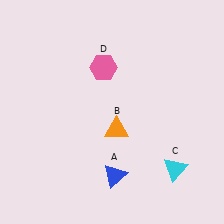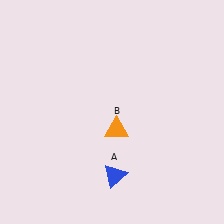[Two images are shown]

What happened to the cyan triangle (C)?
The cyan triangle (C) was removed in Image 2. It was in the bottom-right area of Image 1.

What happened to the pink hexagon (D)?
The pink hexagon (D) was removed in Image 2. It was in the top-left area of Image 1.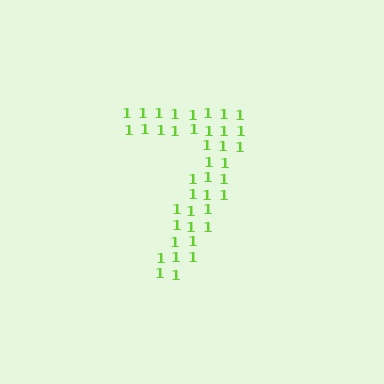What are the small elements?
The small elements are digit 1's.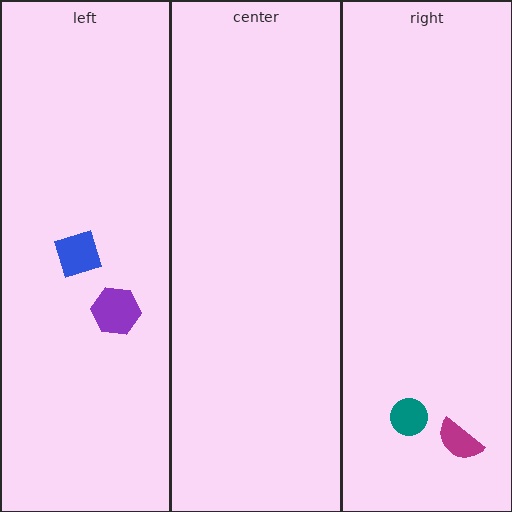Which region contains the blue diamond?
The left region.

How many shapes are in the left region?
2.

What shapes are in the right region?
The magenta semicircle, the teal circle.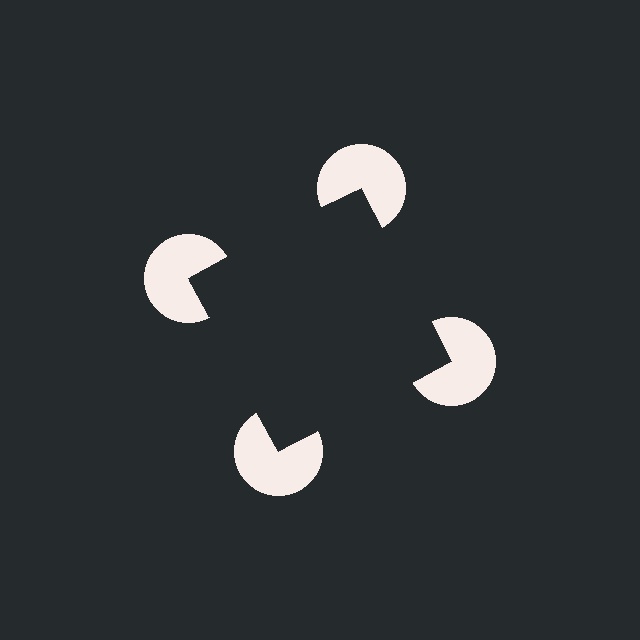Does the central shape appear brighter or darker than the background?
It typically appears slightly darker than the background, even though no actual brightness change is drawn.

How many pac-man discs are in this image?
There are 4 — one at each vertex of the illusory square.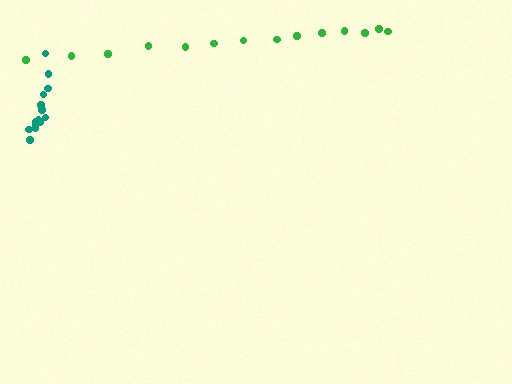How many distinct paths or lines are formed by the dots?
There are 2 distinct paths.